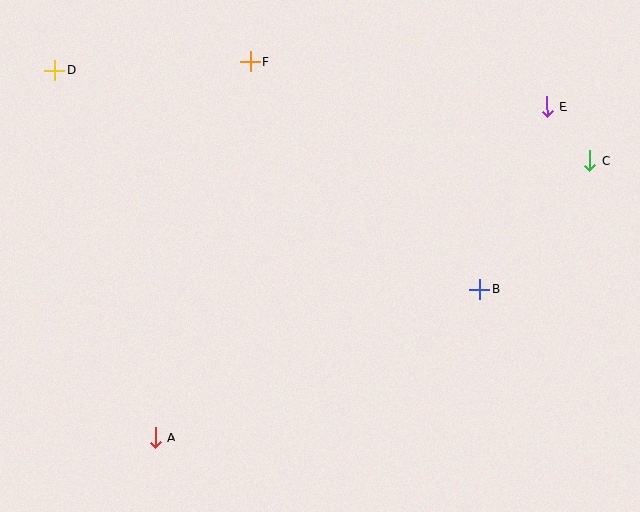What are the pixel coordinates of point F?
Point F is at (251, 62).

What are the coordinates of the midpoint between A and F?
The midpoint between A and F is at (203, 250).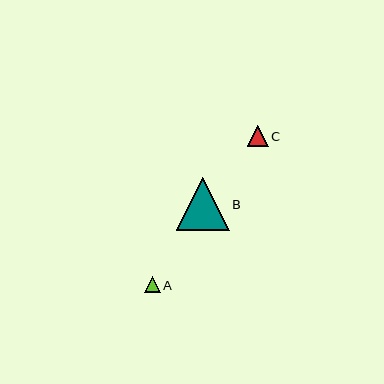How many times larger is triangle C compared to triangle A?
Triangle C is approximately 1.4 times the size of triangle A.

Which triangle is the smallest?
Triangle A is the smallest with a size of approximately 16 pixels.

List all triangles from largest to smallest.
From largest to smallest: B, C, A.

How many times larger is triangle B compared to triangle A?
Triangle B is approximately 3.4 times the size of triangle A.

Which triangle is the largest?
Triangle B is the largest with a size of approximately 53 pixels.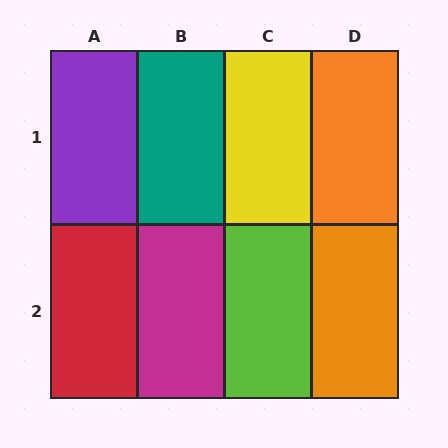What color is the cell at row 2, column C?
Lime.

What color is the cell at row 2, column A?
Red.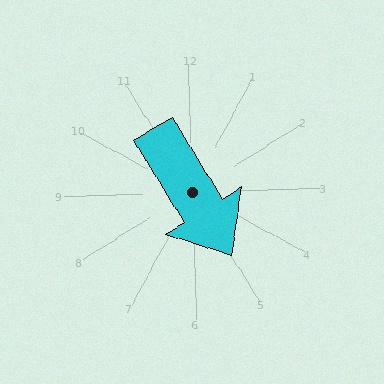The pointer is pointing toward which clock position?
Roughly 5 o'clock.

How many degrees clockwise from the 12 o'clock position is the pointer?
Approximately 150 degrees.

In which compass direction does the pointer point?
Southeast.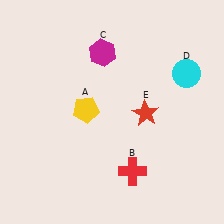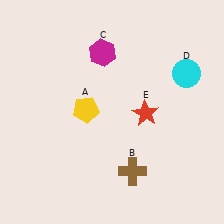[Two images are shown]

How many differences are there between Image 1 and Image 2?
There is 1 difference between the two images.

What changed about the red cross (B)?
In Image 1, B is red. In Image 2, it changed to brown.